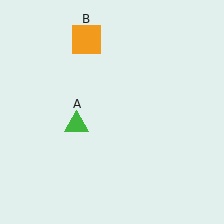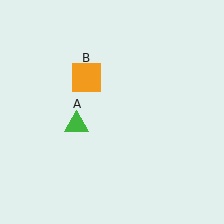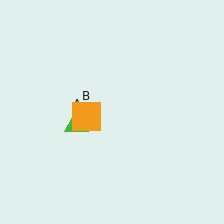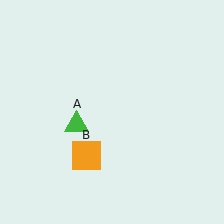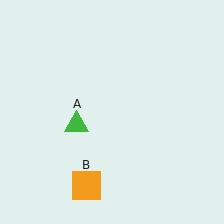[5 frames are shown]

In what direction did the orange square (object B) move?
The orange square (object B) moved down.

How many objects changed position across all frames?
1 object changed position: orange square (object B).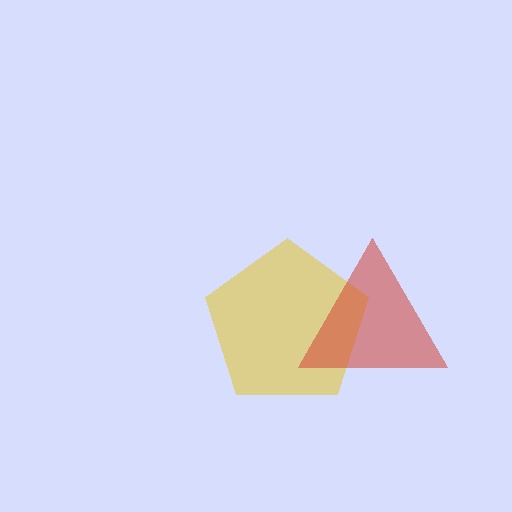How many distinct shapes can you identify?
There are 2 distinct shapes: a yellow pentagon, a red triangle.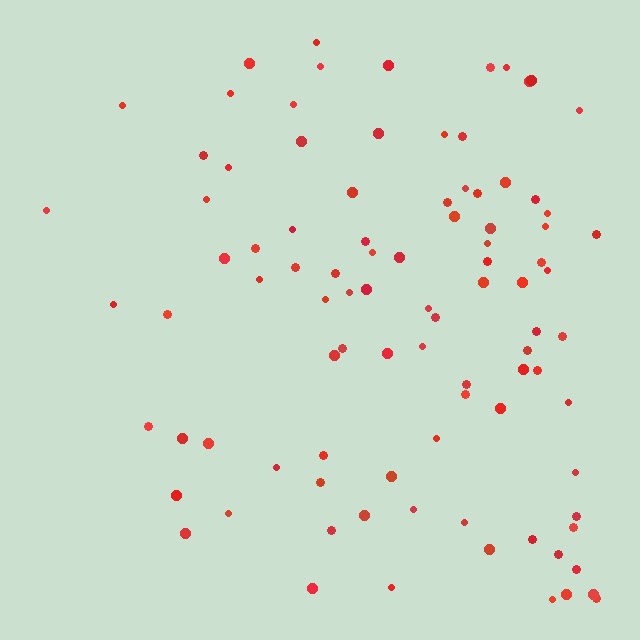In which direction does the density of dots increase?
From left to right, with the right side densest.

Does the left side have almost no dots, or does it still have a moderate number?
Still a moderate number, just noticeably fewer than the right.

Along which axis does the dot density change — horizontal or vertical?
Horizontal.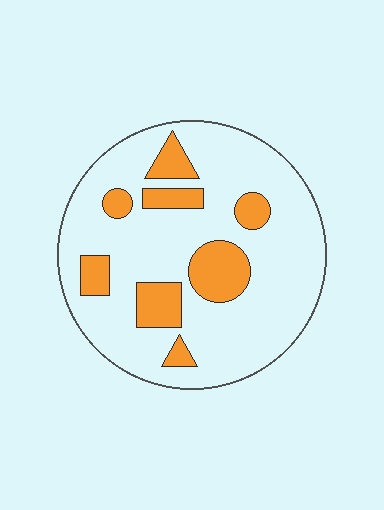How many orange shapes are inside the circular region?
8.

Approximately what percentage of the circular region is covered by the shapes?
Approximately 20%.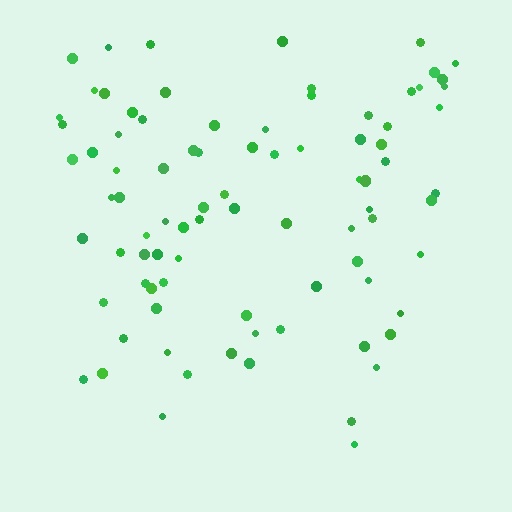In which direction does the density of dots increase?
From bottom to top, with the top side densest.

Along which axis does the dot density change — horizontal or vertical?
Vertical.